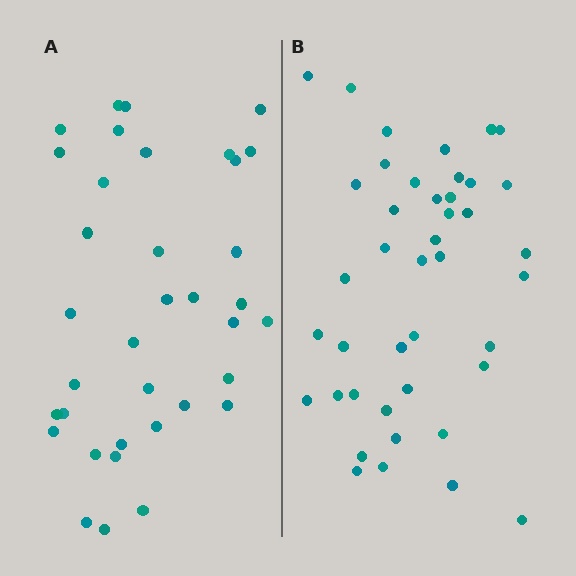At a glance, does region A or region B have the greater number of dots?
Region B (the right region) has more dots.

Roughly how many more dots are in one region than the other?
Region B has about 6 more dots than region A.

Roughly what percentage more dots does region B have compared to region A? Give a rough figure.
About 15% more.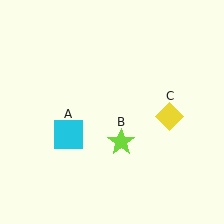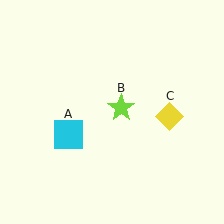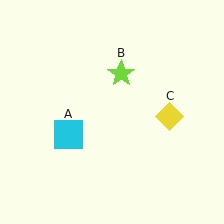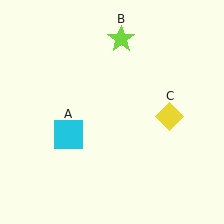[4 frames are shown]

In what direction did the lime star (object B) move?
The lime star (object B) moved up.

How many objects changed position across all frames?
1 object changed position: lime star (object B).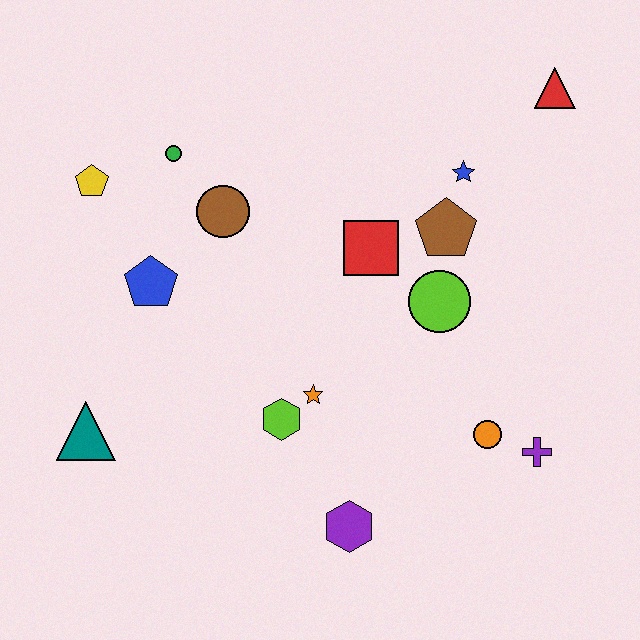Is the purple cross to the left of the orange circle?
No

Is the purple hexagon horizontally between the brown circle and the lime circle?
Yes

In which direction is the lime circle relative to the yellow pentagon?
The lime circle is to the right of the yellow pentagon.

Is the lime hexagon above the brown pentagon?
No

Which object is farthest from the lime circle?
The teal triangle is farthest from the lime circle.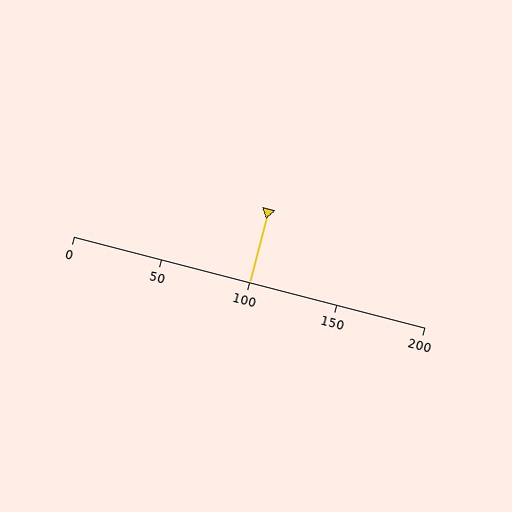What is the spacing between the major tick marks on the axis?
The major ticks are spaced 50 apart.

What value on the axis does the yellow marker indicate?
The marker indicates approximately 100.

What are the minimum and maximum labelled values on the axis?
The axis runs from 0 to 200.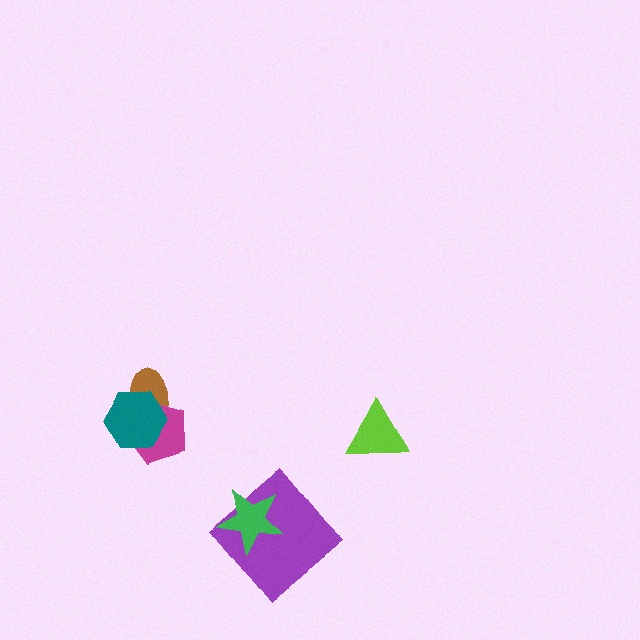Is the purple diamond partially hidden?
Yes, it is partially covered by another shape.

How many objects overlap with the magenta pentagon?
2 objects overlap with the magenta pentagon.